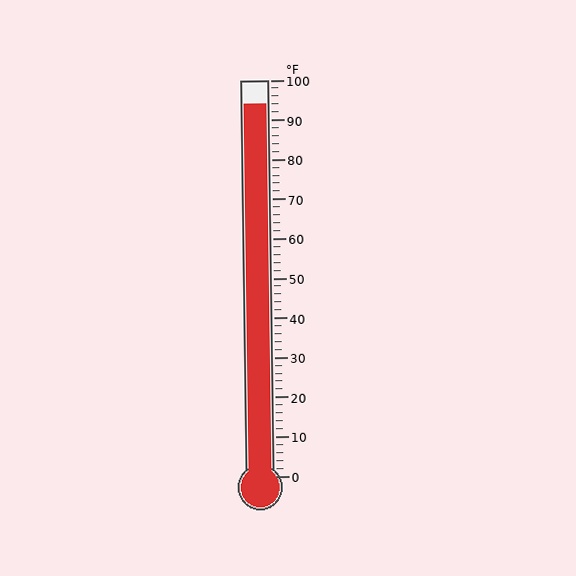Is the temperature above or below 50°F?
The temperature is above 50°F.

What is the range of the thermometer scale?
The thermometer scale ranges from 0°F to 100°F.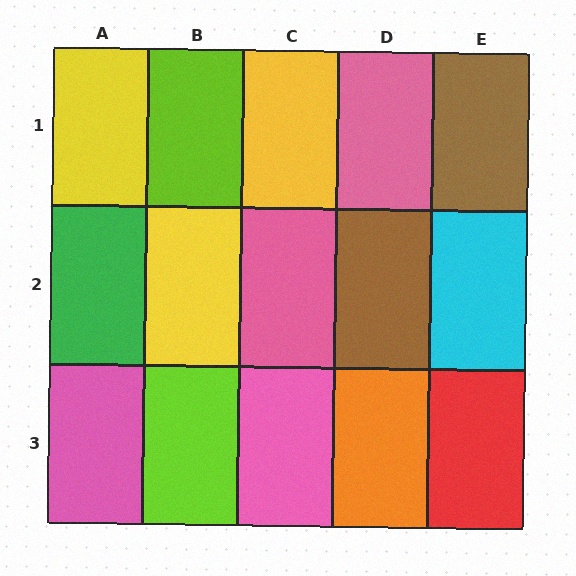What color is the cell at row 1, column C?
Yellow.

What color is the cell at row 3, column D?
Orange.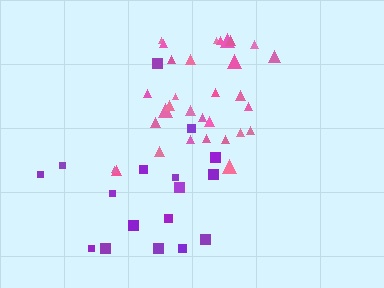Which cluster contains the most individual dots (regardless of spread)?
Pink (31).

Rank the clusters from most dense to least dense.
pink, purple.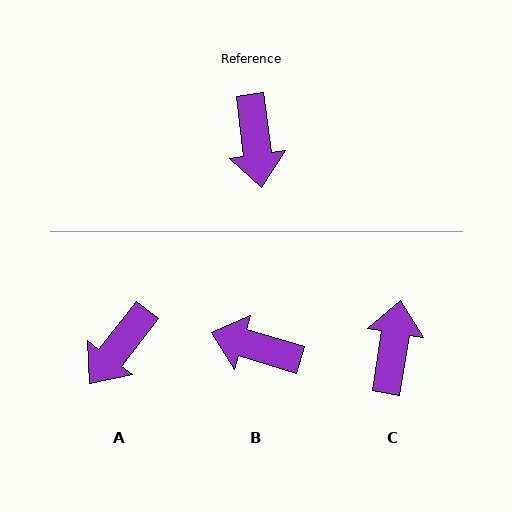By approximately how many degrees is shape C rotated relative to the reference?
Approximately 163 degrees counter-clockwise.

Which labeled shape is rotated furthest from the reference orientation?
C, about 163 degrees away.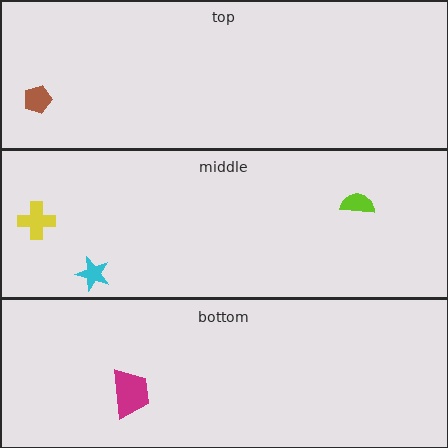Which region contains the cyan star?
The middle region.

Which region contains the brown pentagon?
The top region.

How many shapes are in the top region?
1.